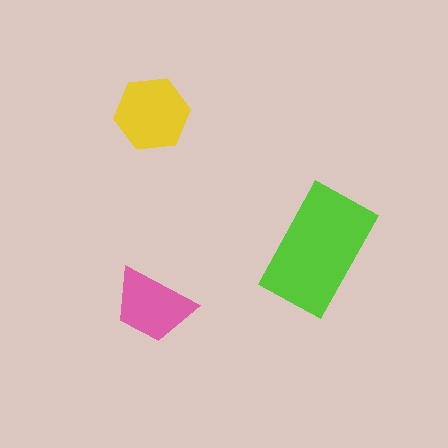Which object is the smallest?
The pink trapezoid.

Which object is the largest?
The lime rectangle.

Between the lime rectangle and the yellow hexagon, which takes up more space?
The lime rectangle.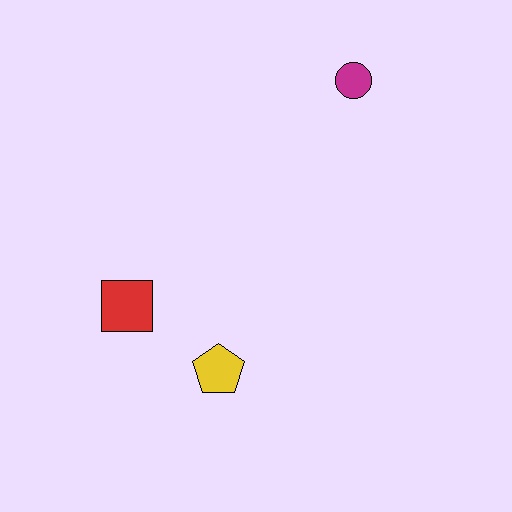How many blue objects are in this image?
There are no blue objects.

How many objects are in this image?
There are 3 objects.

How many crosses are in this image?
There are no crosses.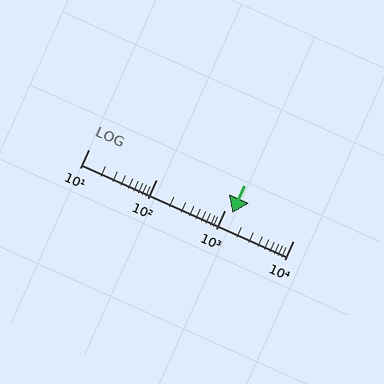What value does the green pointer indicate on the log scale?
The pointer indicates approximately 1300.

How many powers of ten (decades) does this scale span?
The scale spans 3 decades, from 10 to 10000.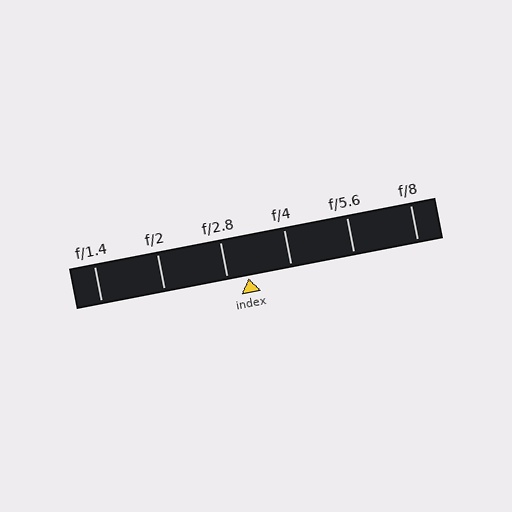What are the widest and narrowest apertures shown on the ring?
The widest aperture shown is f/1.4 and the narrowest is f/8.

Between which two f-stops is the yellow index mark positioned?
The index mark is between f/2.8 and f/4.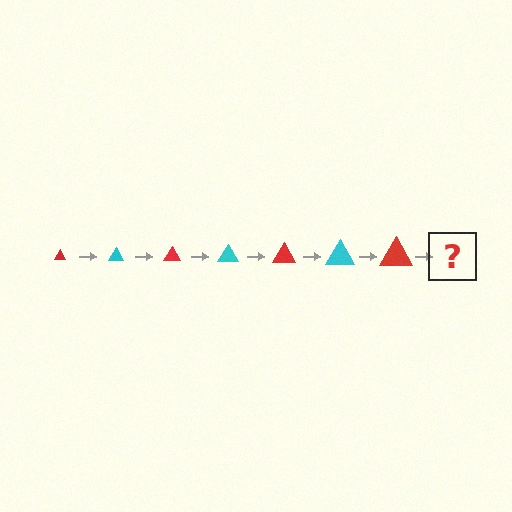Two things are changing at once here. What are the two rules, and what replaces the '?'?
The two rules are that the triangle grows larger each step and the color cycles through red and cyan. The '?' should be a cyan triangle, larger than the previous one.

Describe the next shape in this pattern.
It should be a cyan triangle, larger than the previous one.